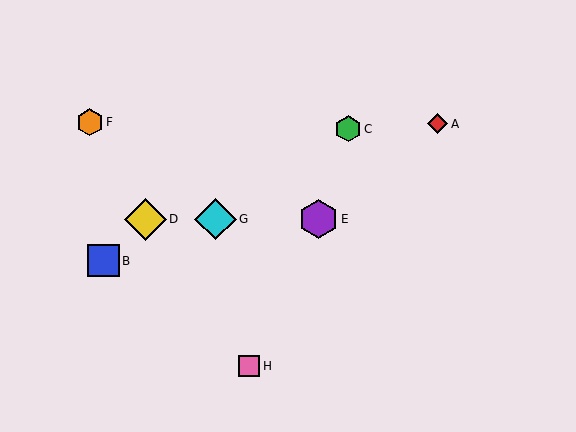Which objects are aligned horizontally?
Objects D, E, G are aligned horizontally.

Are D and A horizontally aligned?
No, D is at y≈219 and A is at y≈124.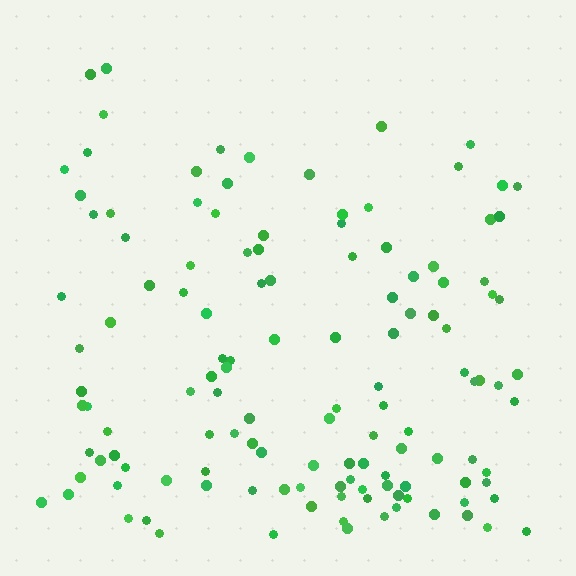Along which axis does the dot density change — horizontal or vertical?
Vertical.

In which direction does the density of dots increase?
From top to bottom, with the bottom side densest.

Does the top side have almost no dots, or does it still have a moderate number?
Still a moderate number, just noticeably fewer than the bottom.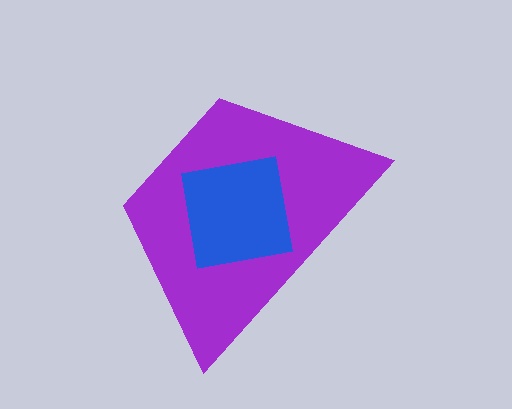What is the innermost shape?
The blue square.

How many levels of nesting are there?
2.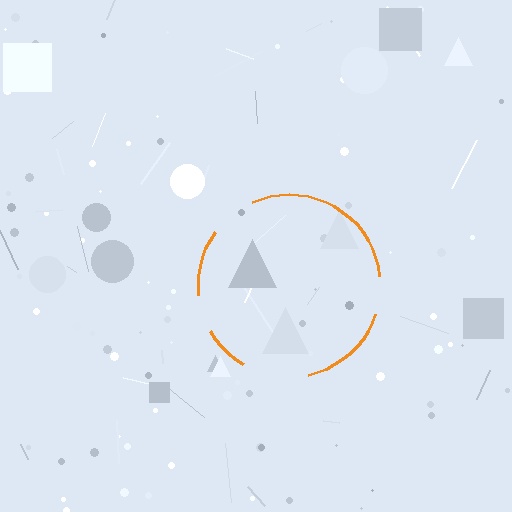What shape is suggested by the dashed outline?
The dashed outline suggests a circle.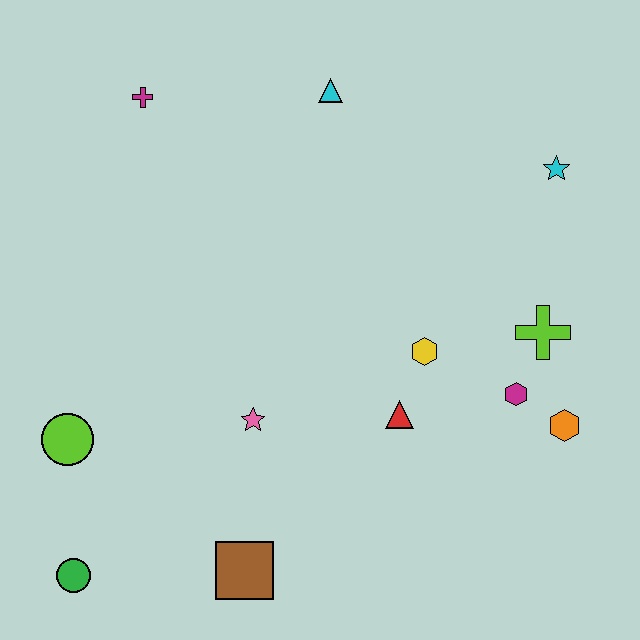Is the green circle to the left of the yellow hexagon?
Yes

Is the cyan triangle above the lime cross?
Yes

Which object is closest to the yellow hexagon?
The red triangle is closest to the yellow hexagon.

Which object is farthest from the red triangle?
The magenta cross is farthest from the red triangle.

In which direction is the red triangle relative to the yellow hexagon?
The red triangle is below the yellow hexagon.